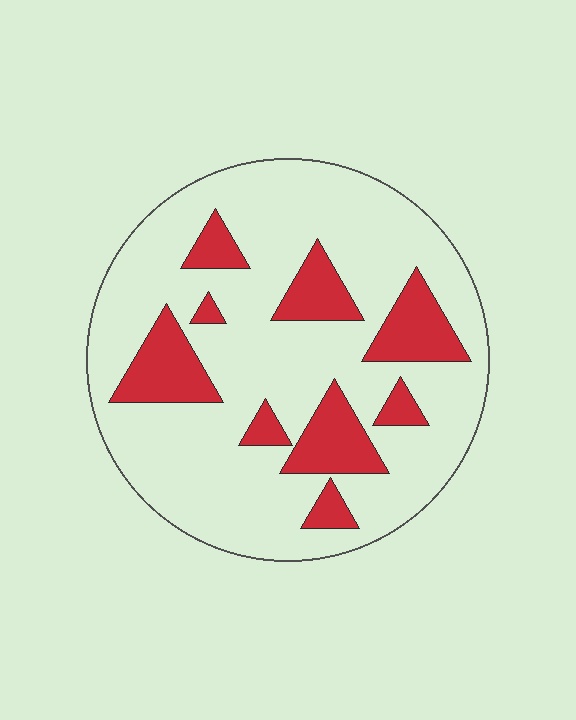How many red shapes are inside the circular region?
9.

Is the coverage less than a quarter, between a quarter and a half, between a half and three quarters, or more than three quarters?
Less than a quarter.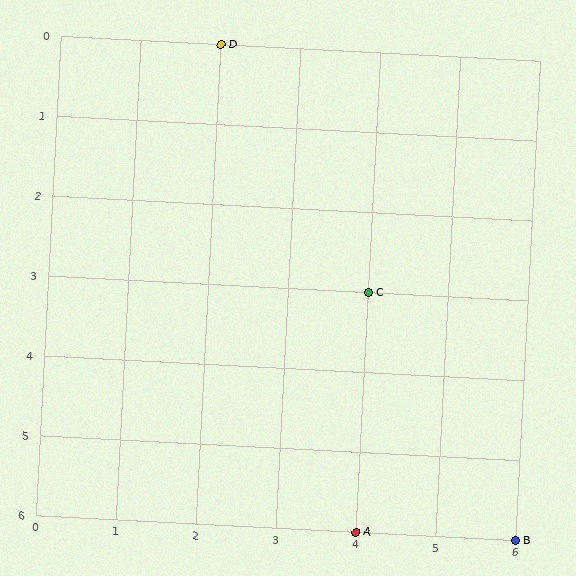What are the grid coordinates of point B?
Point B is at grid coordinates (6, 6).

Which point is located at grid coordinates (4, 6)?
Point A is at (4, 6).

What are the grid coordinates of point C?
Point C is at grid coordinates (4, 3).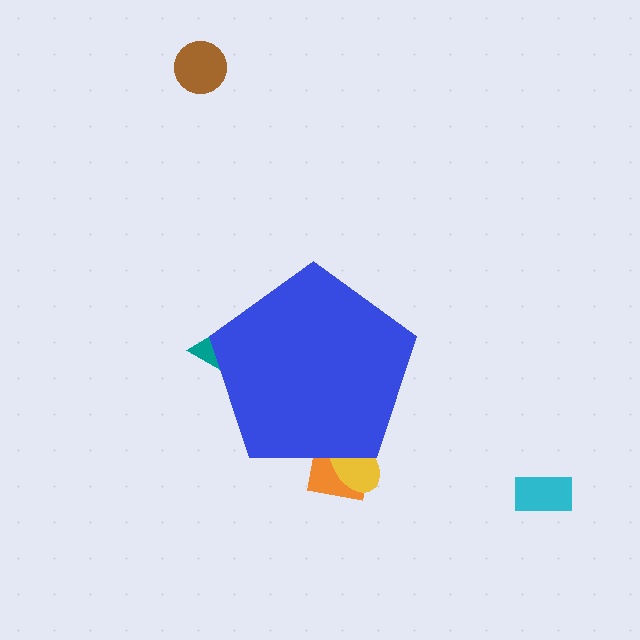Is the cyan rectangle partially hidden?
No, the cyan rectangle is fully visible.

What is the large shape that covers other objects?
A blue pentagon.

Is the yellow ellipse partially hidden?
Yes, the yellow ellipse is partially hidden behind the blue pentagon.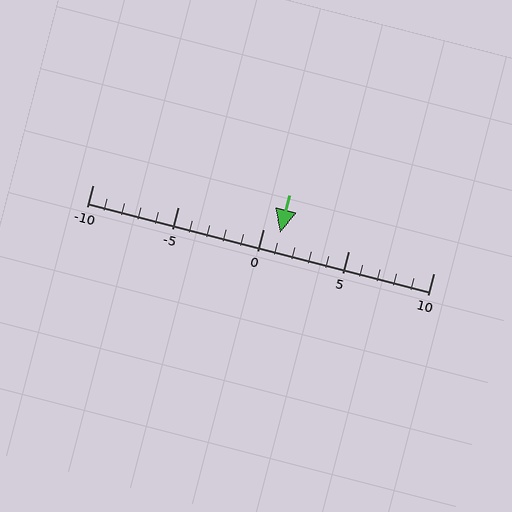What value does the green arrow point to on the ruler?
The green arrow points to approximately 1.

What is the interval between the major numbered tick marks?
The major tick marks are spaced 5 units apart.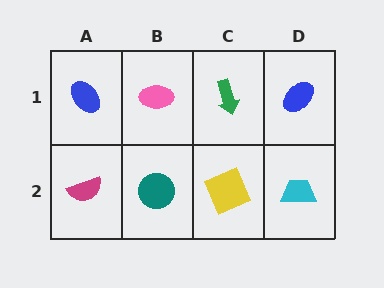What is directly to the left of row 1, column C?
A pink ellipse.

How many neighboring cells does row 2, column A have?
2.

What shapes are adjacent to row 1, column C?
A yellow square (row 2, column C), a pink ellipse (row 1, column B), a blue ellipse (row 1, column D).